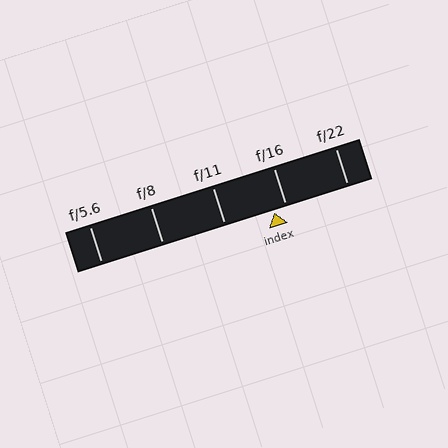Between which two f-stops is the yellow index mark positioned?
The index mark is between f/11 and f/16.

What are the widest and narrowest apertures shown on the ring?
The widest aperture shown is f/5.6 and the narrowest is f/22.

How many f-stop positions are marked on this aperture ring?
There are 5 f-stop positions marked.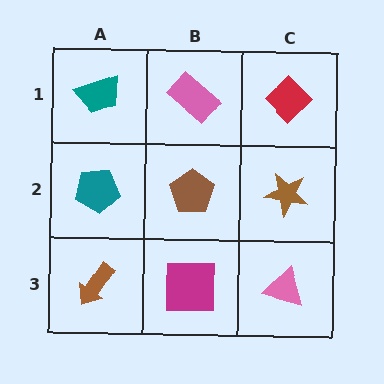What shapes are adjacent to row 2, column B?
A pink rectangle (row 1, column B), a magenta square (row 3, column B), a teal pentagon (row 2, column A), a brown star (row 2, column C).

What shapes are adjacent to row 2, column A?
A teal trapezoid (row 1, column A), a brown arrow (row 3, column A), a brown pentagon (row 2, column B).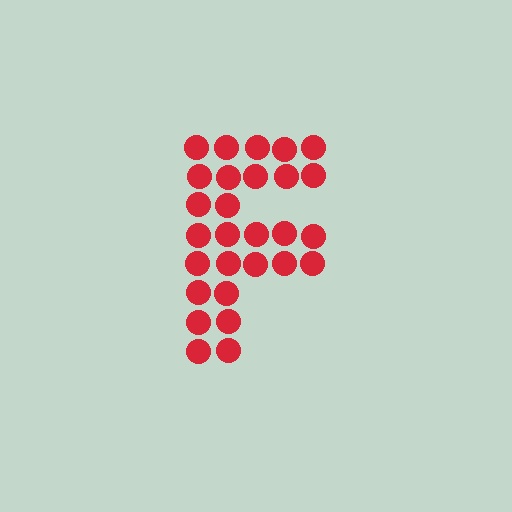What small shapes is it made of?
It is made of small circles.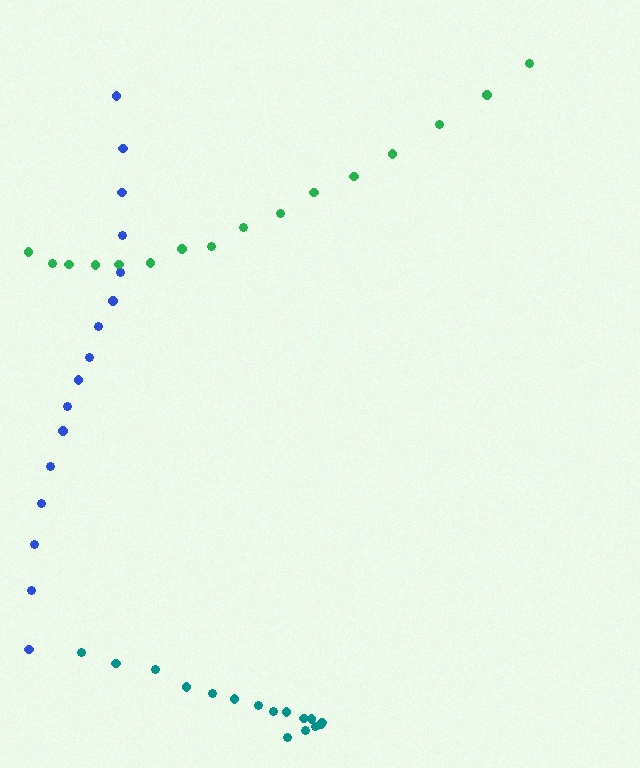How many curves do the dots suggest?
There are 3 distinct paths.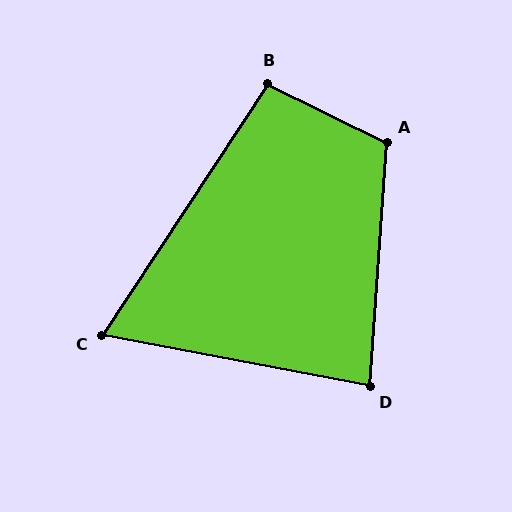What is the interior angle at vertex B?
Approximately 97 degrees (obtuse).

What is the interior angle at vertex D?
Approximately 83 degrees (acute).